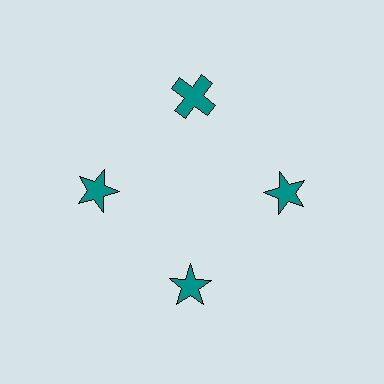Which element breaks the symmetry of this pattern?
The teal cross at roughly the 12 o'clock position breaks the symmetry. All other shapes are teal stars.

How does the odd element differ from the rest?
It has a different shape: cross instead of star.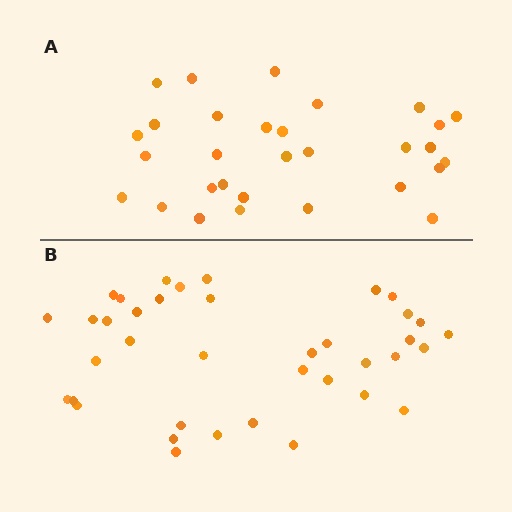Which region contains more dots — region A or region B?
Region B (the bottom region) has more dots.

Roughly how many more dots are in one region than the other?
Region B has roughly 8 or so more dots than region A.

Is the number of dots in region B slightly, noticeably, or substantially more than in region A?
Region B has noticeably more, but not dramatically so. The ratio is roughly 1.3 to 1.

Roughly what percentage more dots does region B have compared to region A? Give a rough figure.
About 25% more.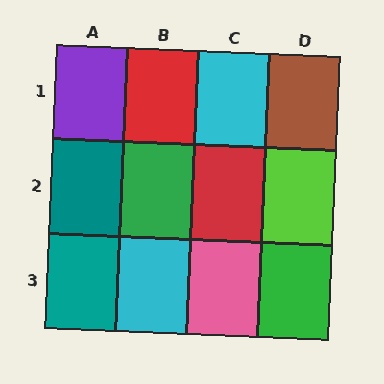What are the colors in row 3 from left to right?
Teal, cyan, pink, green.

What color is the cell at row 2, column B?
Green.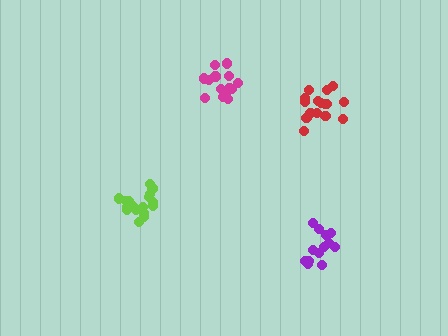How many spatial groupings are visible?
There are 4 spatial groupings.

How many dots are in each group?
Group 1: 17 dots, Group 2: 14 dots, Group 3: 13 dots, Group 4: 17 dots (61 total).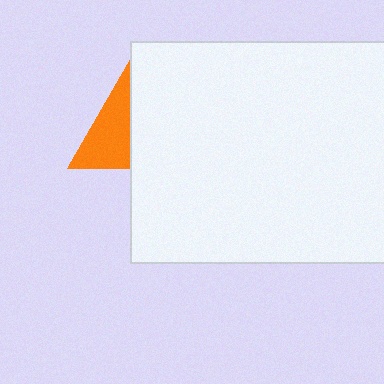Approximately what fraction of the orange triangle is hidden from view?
Roughly 53% of the orange triangle is hidden behind the white rectangle.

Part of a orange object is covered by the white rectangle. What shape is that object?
It is a triangle.